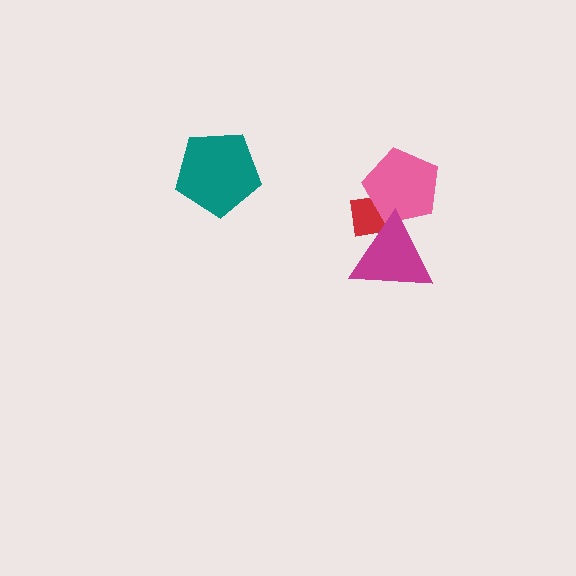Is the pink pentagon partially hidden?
Yes, it is partially covered by another shape.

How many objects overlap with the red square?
2 objects overlap with the red square.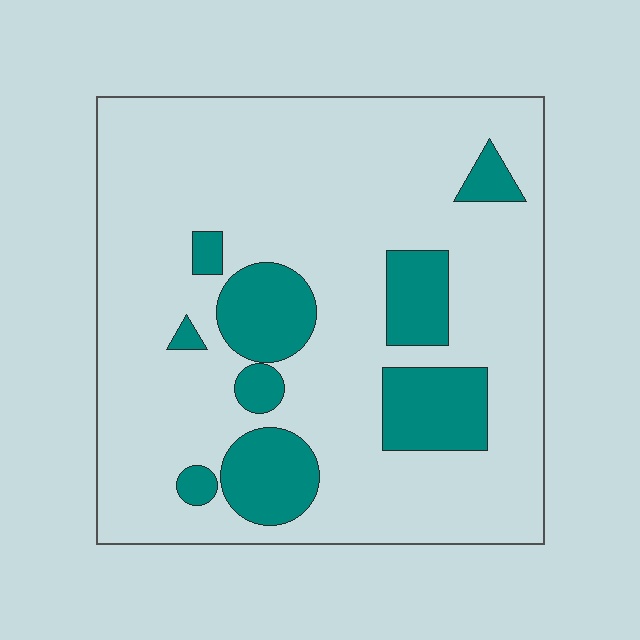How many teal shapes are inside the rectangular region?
9.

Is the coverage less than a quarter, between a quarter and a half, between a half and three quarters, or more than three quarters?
Less than a quarter.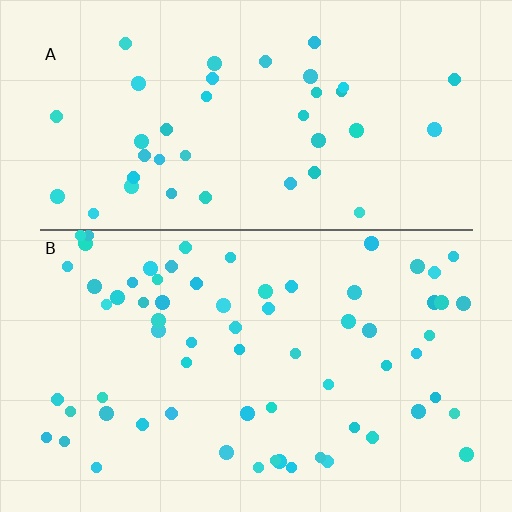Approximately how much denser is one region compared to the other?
Approximately 1.6× — region B over region A.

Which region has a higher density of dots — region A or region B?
B (the bottom).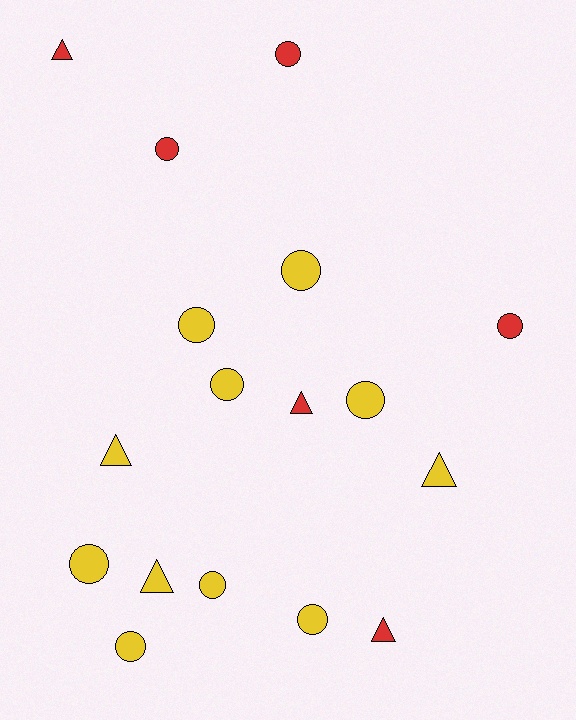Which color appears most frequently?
Yellow, with 11 objects.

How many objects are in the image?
There are 17 objects.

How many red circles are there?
There are 3 red circles.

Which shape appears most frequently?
Circle, with 11 objects.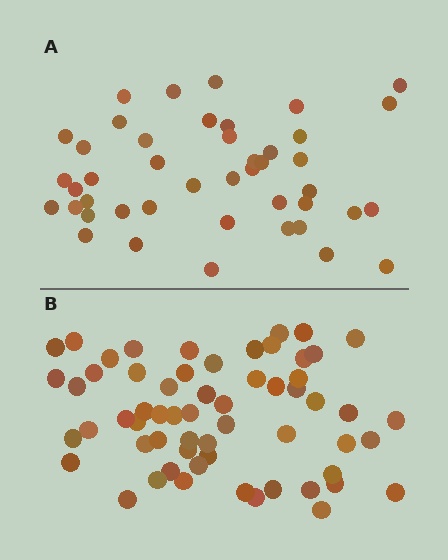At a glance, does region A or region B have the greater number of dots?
Region B (the bottom region) has more dots.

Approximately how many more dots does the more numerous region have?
Region B has approximately 15 more dots than region A.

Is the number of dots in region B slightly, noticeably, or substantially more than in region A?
Region B has noticeably more, but not dramatically so. The ratio is roughly 1.4 to 1.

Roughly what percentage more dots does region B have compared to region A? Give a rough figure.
About 35% more.